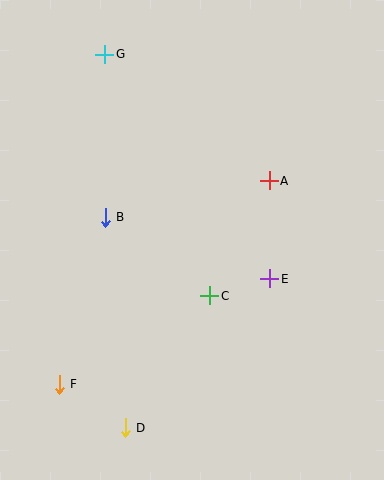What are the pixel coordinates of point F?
Point F is at (59, 384).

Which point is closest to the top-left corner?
Point G is closest to the top-left corner.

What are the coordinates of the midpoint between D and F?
The midpoint between D and F is at (92, 406).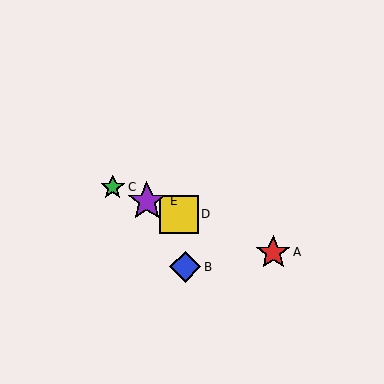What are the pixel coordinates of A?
Object A is at (273, 252).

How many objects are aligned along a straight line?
4 objects (A, C, D, E) are aligned along a straight line.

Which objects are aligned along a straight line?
Objects A, C, D, E are aligned along a straight line.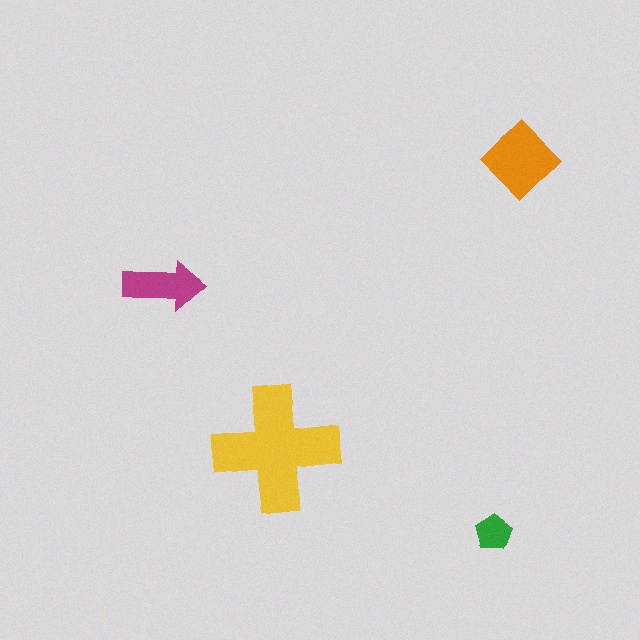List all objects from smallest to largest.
The green pentagon, the magenta arrow, the orange diamond, the yellow cross.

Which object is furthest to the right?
The orange diamond is rightmost.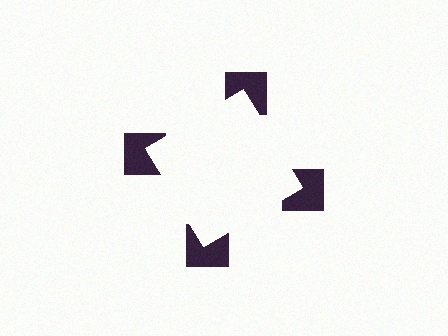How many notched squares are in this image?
There are 4 — one at each vertex of the illusory square.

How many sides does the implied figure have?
4 sides.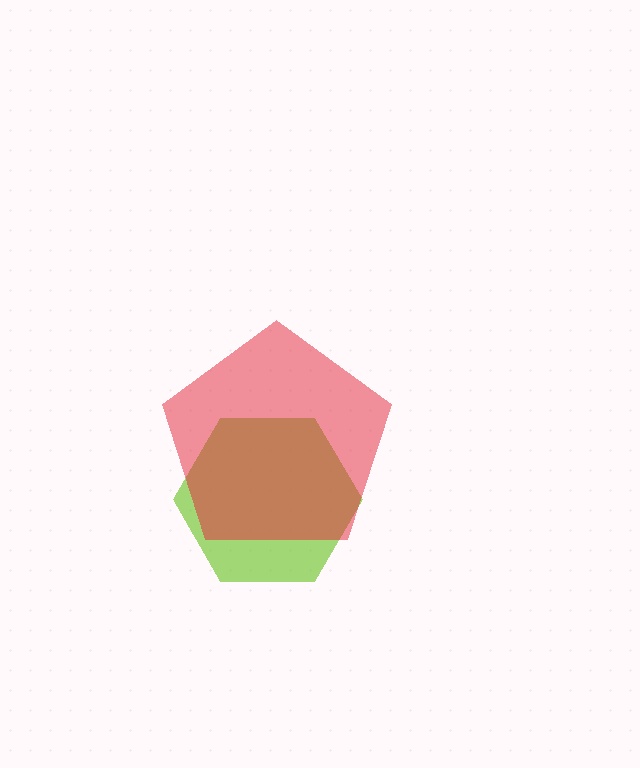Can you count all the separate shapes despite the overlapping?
Yes, there are 2 separate shapes.